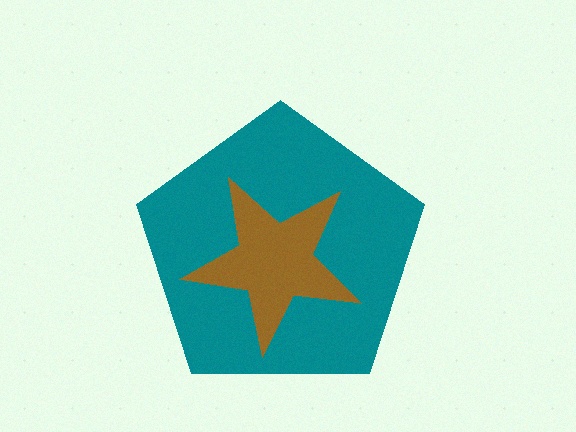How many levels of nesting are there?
2.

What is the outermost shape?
The teal pentagon.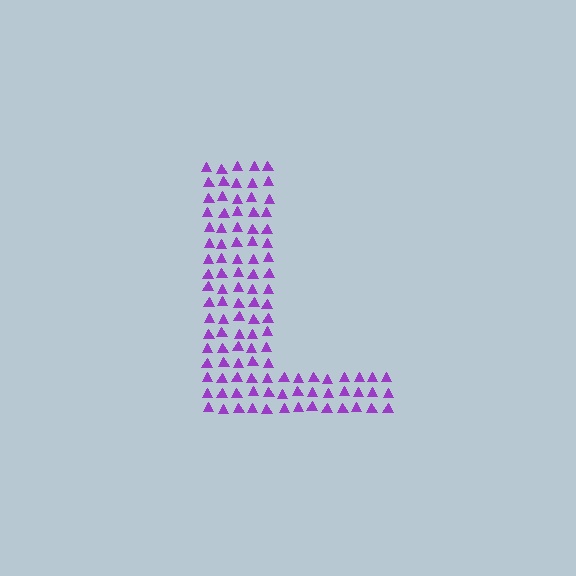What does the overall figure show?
The overall figure shows the letter L.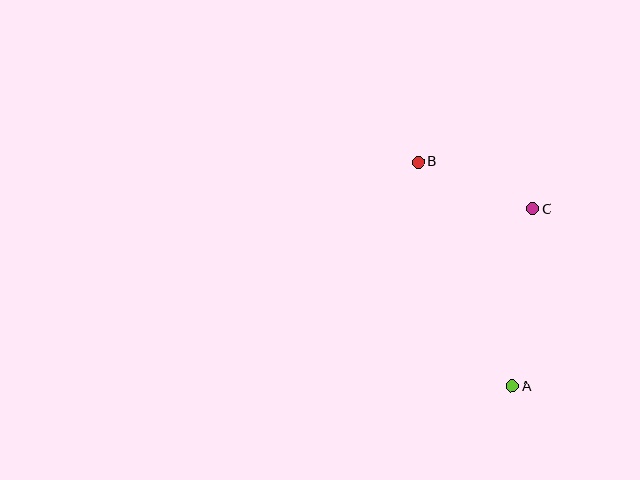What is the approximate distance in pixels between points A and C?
The distance between A and C is approximately 179 pixels.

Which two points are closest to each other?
Points B and C are closest to each other.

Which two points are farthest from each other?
Points A and B are farthest from each other.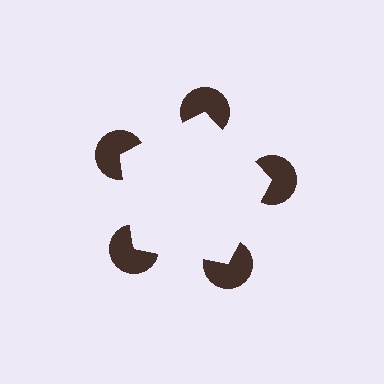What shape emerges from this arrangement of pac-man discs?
An illusory pentagon — its edges are inferred from the aligned wedge cuts in the pac-man discs, not physically drawn.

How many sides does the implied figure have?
5 sides.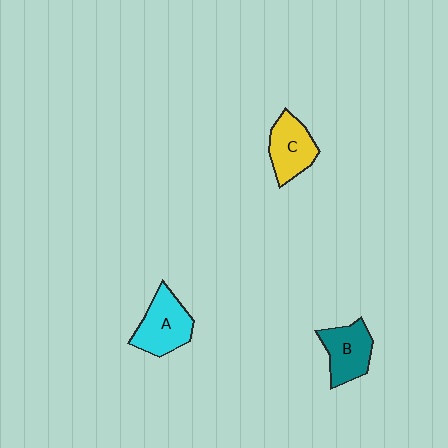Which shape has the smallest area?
Shape C (yellow).